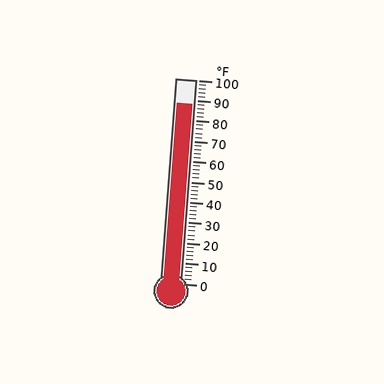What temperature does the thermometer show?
The thermometer shows approximately 88°F.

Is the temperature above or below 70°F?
The temperature is above 70°F.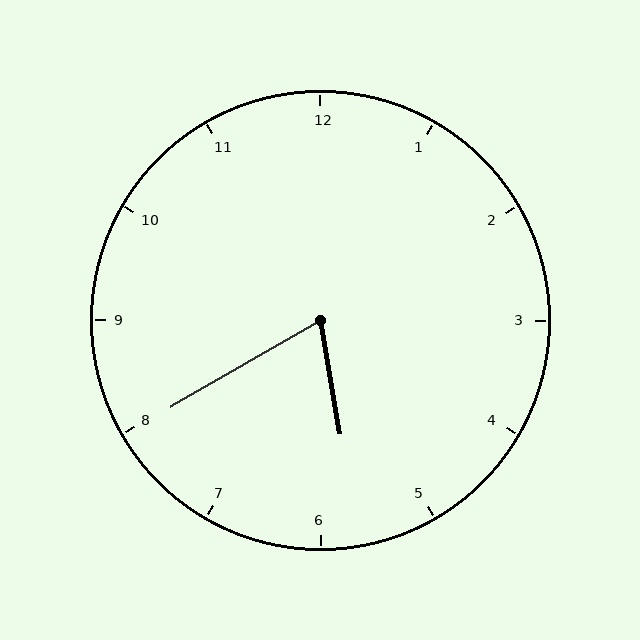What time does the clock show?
5:40.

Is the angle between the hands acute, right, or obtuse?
It is acute.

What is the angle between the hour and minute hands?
Approximately 70 degrees.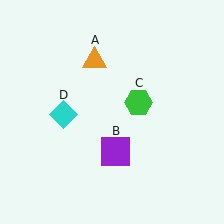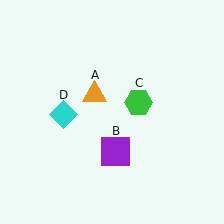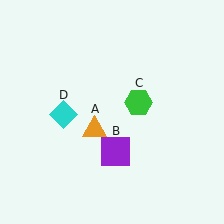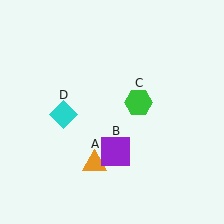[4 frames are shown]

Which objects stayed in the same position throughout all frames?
Purple square (object B) and green hexagon (object C) and cyan diamond (object D) remained stationary.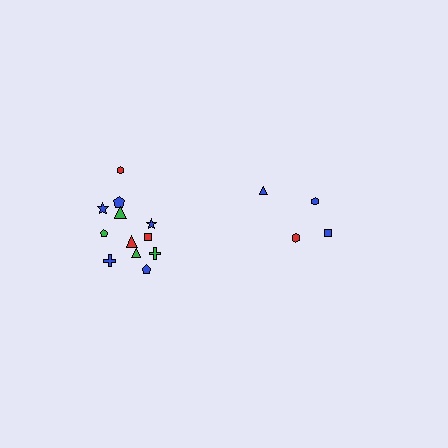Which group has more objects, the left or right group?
The left group.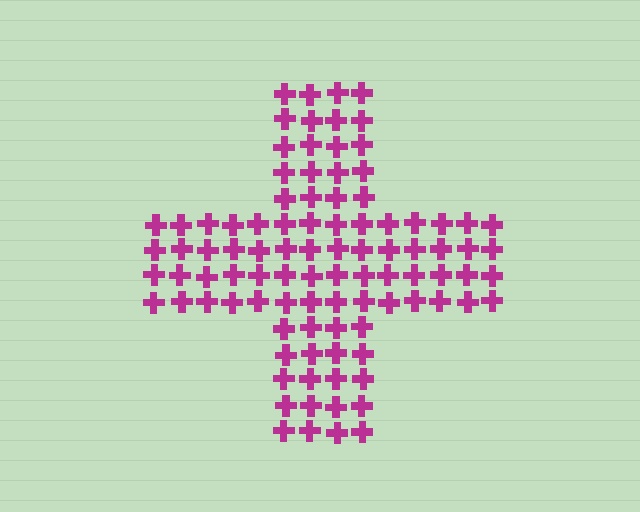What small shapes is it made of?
It is made of small crosses.